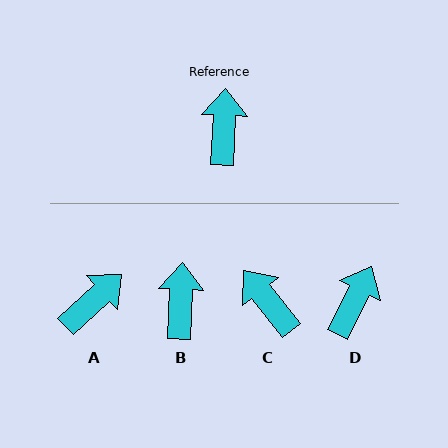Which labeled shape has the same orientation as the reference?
B.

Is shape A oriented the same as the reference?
No, it is off by about 45 degrees.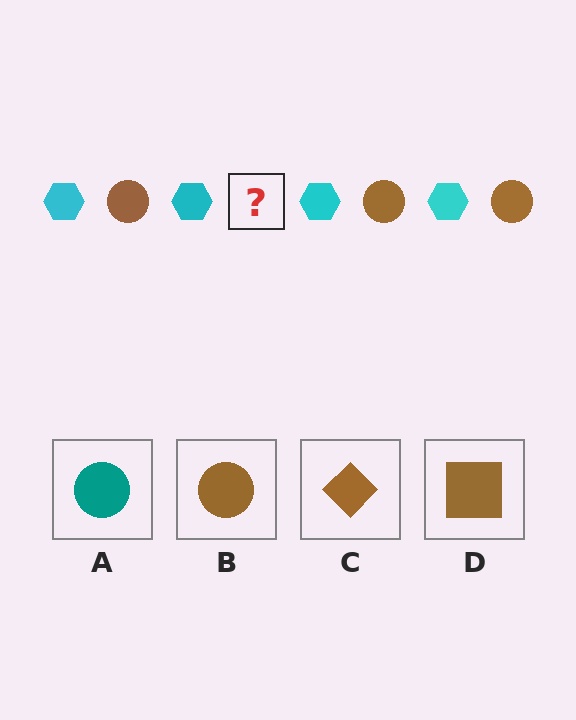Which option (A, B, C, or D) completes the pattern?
B.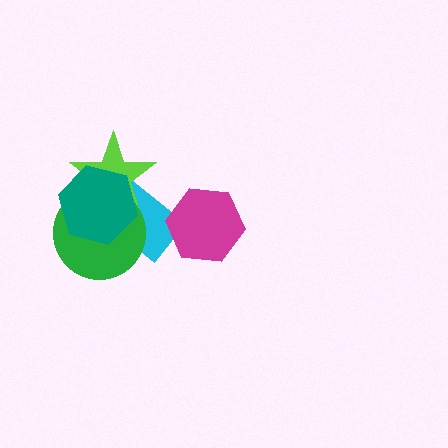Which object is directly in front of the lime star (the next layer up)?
The green circle is directly in front of the lime star.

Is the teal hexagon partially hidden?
No, no other shape covers it.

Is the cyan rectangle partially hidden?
Yes, it is partially covered by another shape.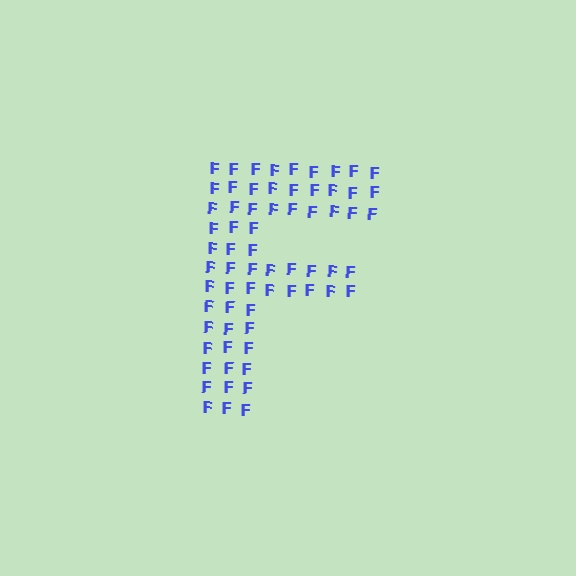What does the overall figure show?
The overall figure shows the letter F.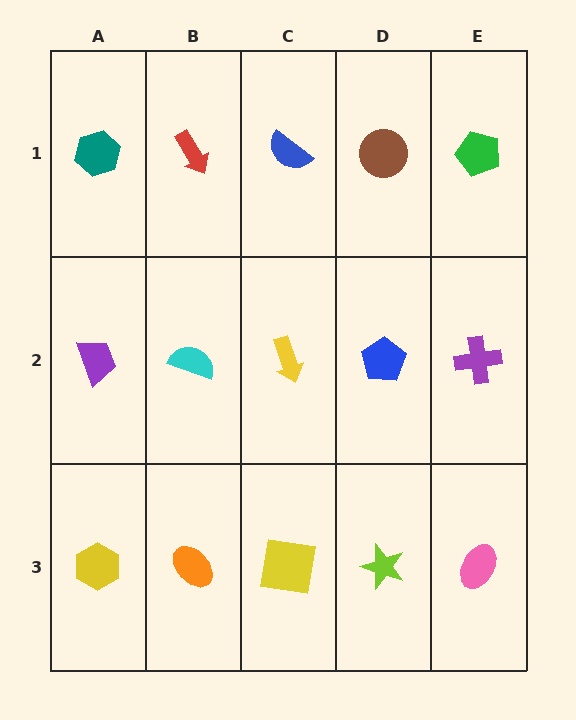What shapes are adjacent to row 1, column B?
A cyan semicircle (row 2, column B), a teal hexagon (row 1, column A), a blue semicircle (row 1, column C).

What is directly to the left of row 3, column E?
A lime star.